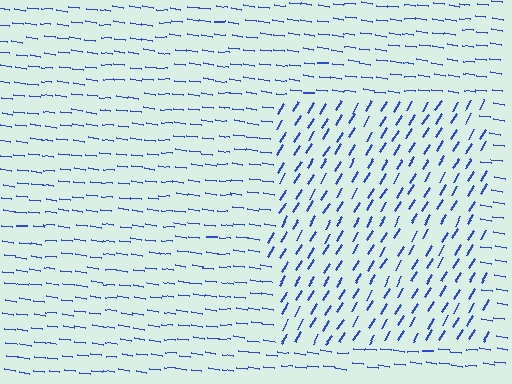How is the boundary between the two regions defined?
The boundary is defined purely by a change in line orientation (approximately 66 degrees difference). All lines are the same color and thickness.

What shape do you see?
I see a rectangle.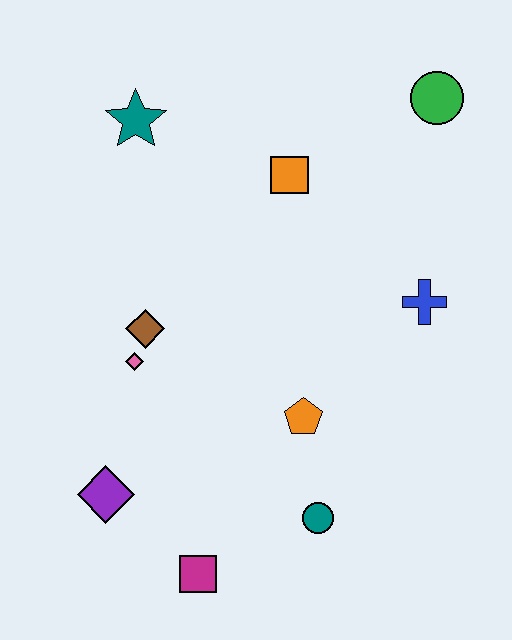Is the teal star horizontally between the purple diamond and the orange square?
Yes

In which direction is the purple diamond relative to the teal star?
The purple diamond is below the teal star.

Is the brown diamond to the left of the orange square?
Yes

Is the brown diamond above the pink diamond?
Yes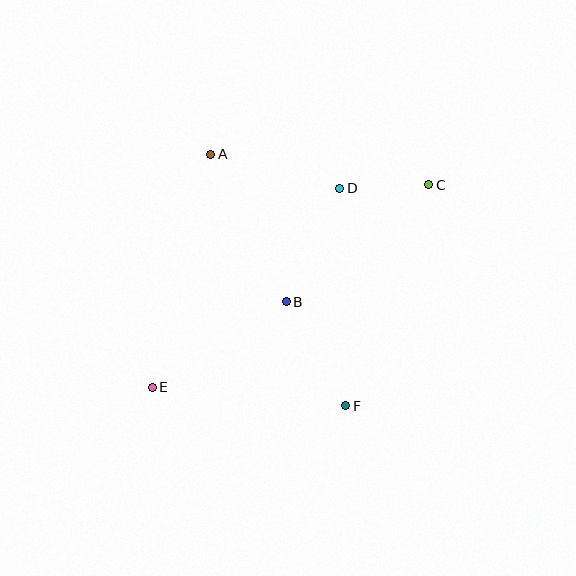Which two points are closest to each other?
Points C and D are closest to each other.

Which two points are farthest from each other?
Points C and E are farthest from each other.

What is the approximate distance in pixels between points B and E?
The distance between B and E is approximately 159 pixels.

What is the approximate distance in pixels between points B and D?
The distance between B and D is approximately 126 pixels.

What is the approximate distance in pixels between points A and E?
The distance between A and E is approximately 240 pixels.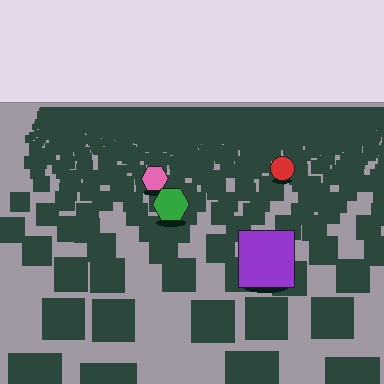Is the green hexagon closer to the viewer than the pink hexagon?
Yes. The green hexagon is closer — you can tell from the texture gradient: the ground texture is coarser near it.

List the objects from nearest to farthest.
From nearest to farthest: the purple square, the green hexagon, the pink hexagon, the red circle.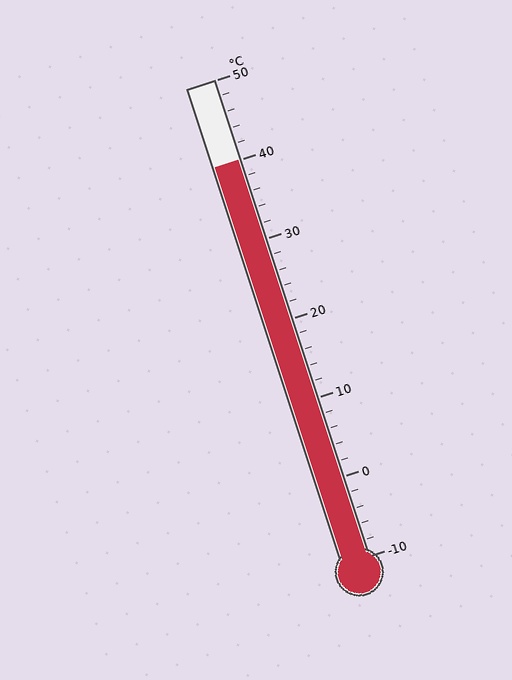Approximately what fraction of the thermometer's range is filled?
The thermometer is filled to approximately 85% of its range.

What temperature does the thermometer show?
The thermometer shows approximately 40°C.